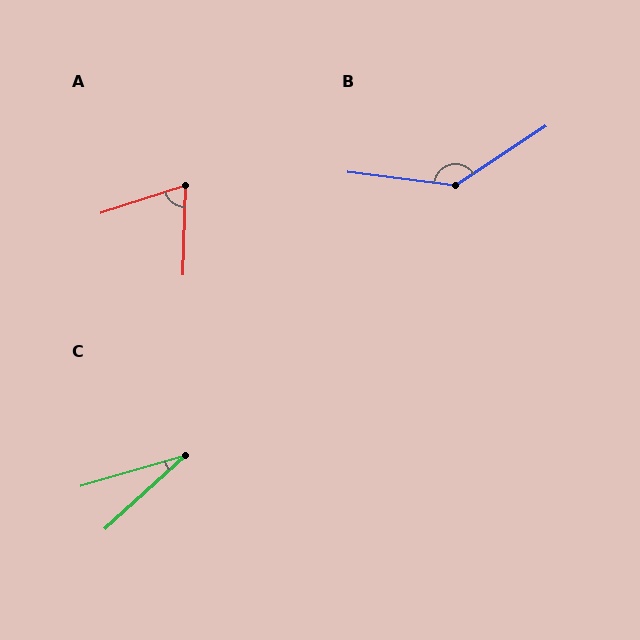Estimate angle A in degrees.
Approximately 71 degrees.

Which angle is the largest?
B, at approximately 140 degrees.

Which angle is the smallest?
C, at approximately 26 degrees.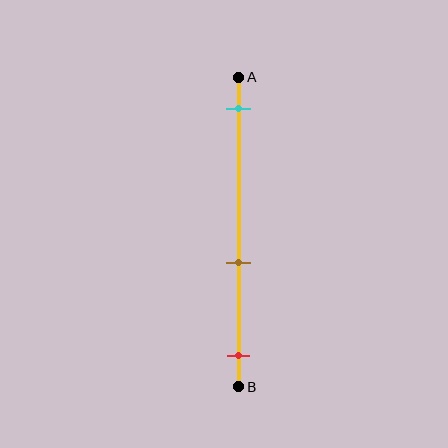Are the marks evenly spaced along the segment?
No, the marks are not evenly spaced.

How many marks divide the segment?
There are 3 marks dividing the segment.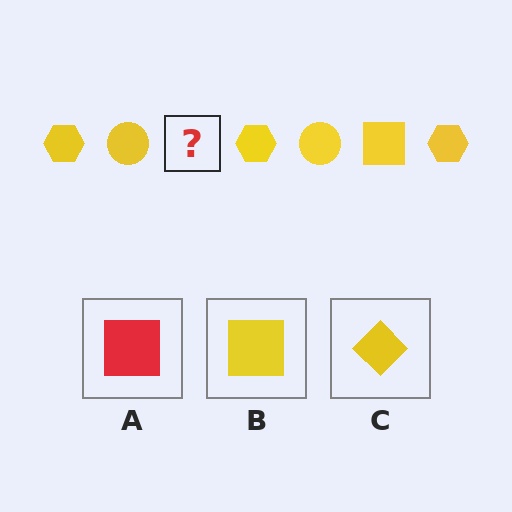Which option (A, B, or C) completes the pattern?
B.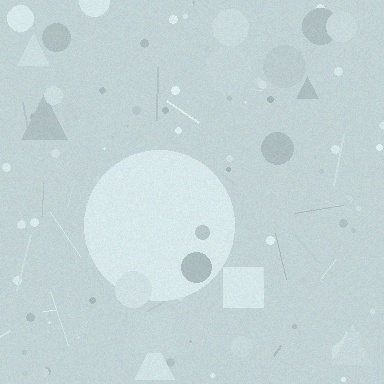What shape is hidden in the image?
A circle is hidden in the image.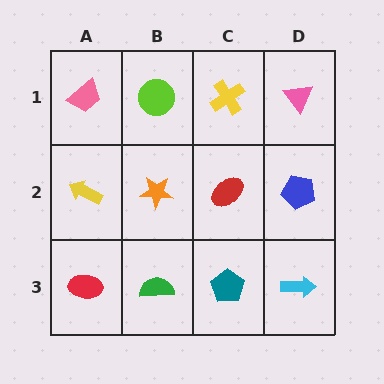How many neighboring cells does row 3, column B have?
3.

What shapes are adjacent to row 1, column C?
A red ellipse (row 2, column C), a lime circle (row 1, column B), a pink triangle (row 1, column D).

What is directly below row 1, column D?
A blue pentagon.